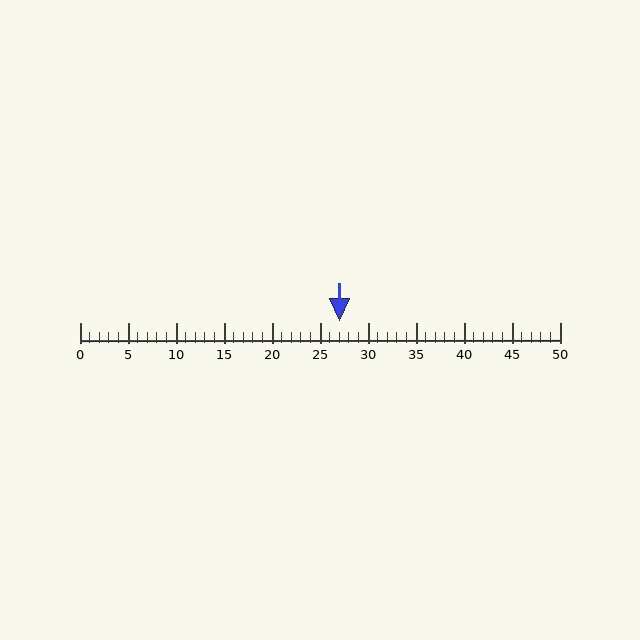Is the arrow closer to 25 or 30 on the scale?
The arrow is closer to 25.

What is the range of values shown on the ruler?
The ruler shows values from 0 to 50.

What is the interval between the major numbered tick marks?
The major tick marks are spaced 5 units apart.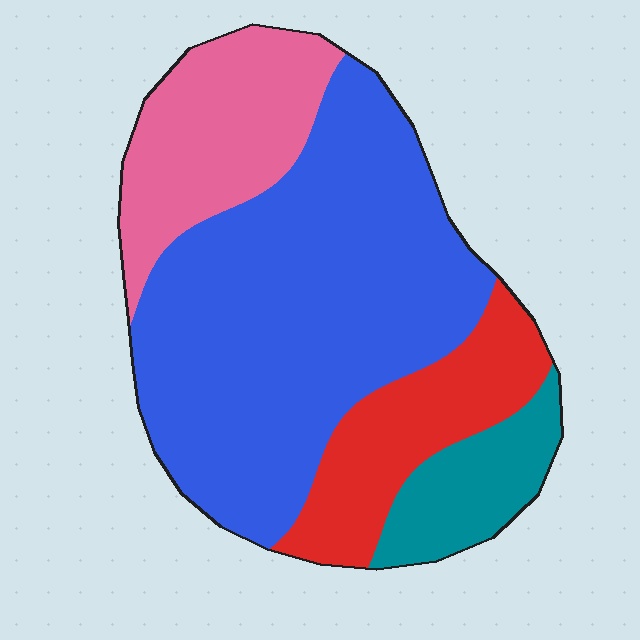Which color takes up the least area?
Teal, at roughly 10%.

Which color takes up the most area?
Blue, at roughly 55%.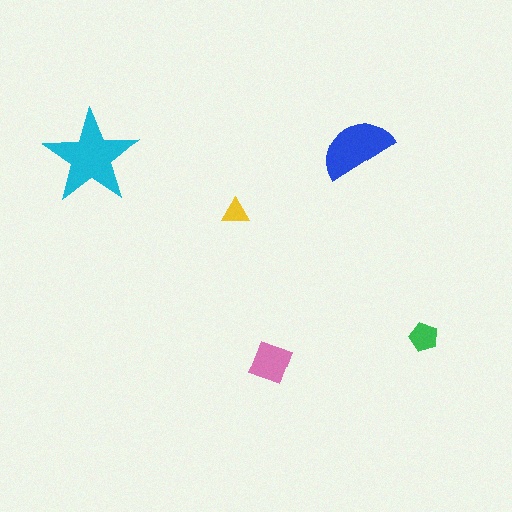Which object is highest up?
The blue semicircle is topmost.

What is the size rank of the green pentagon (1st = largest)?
4th.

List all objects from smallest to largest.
The yellow triangle, the green pentagon, the pink square, the blue semicircle, the cyan star.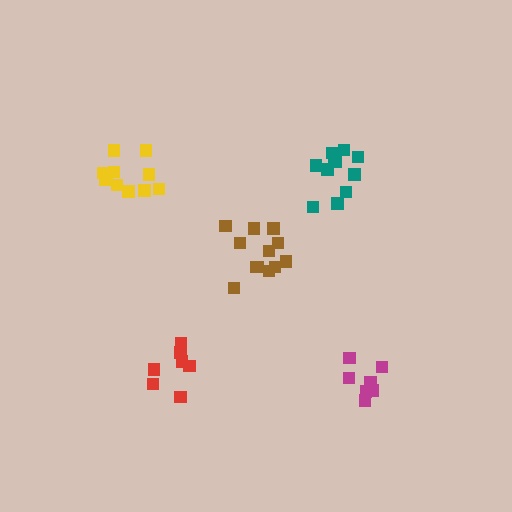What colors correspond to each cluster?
The clusters are colored: brown, red, teal, magenta, yellow.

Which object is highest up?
The teal cluster is topmost.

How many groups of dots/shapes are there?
There are 5 groups.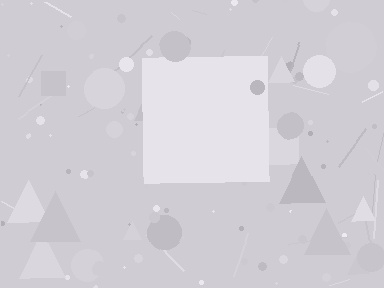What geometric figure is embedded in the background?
A square is embedded in the background.